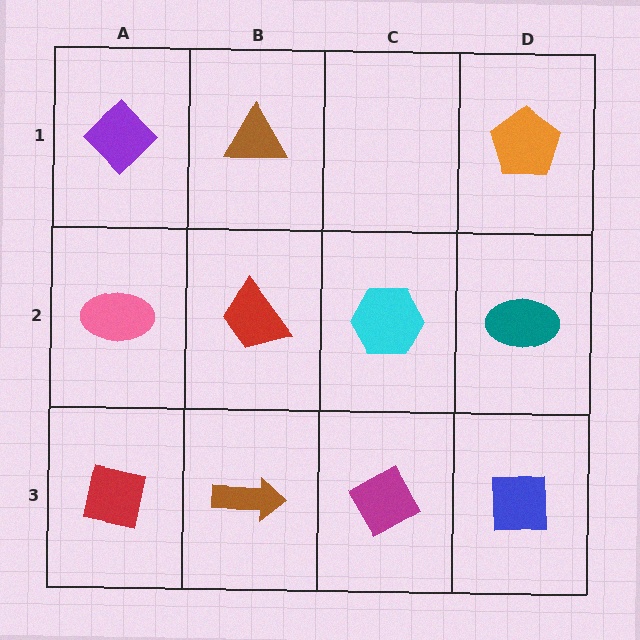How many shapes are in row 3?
4 shapes.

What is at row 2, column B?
A red trapezoid.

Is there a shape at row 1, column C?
No, that cell is empty.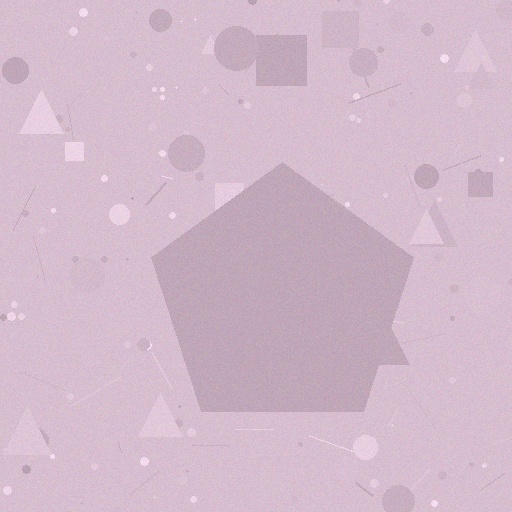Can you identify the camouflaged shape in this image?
The camouflaged shape is a pentagon.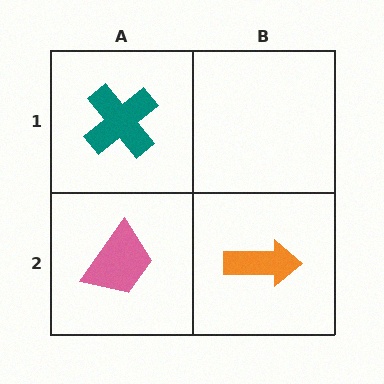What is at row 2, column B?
An orange arrow.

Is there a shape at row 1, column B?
No, that cell is empty.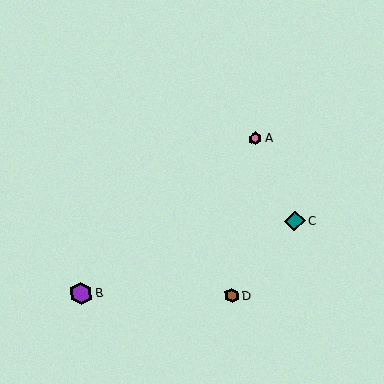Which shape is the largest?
The purple hexagon (labeled B) is the largest.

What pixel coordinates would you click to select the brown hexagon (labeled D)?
Click at (232, 296) to select the brown hexagon D.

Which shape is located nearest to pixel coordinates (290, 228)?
The teal diamond (labeled C) at (294, 221) is nearest to that location.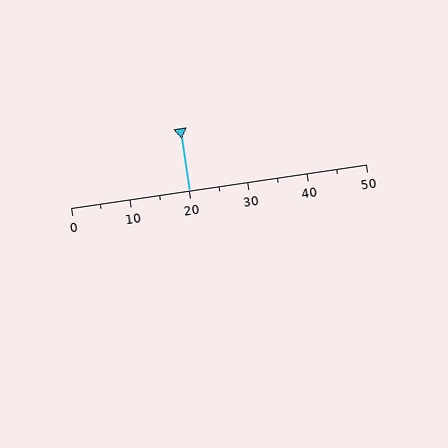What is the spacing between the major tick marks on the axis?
The major ticks are spaced 10 apart.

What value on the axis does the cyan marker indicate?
The marker indicates approximately 20.